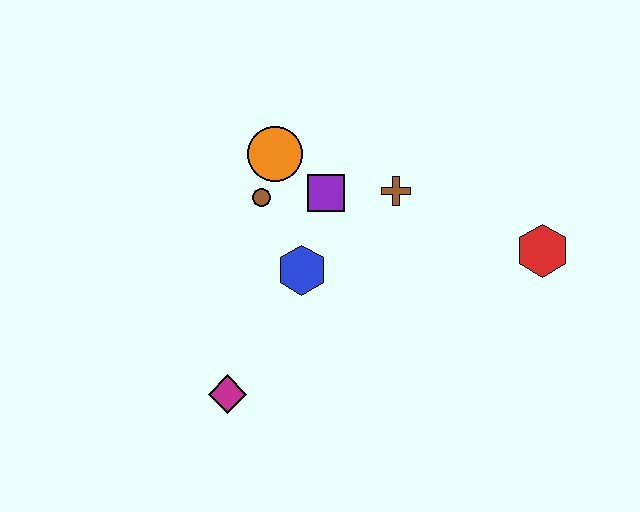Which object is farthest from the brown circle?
The red hexagon is farthest from the brown circle.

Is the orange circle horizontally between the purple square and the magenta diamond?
Yes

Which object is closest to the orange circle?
The brown circle is closest to the orange circle.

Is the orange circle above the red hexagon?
Yes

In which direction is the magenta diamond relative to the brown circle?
The magenta diamond is below the brown circle.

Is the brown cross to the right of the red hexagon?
No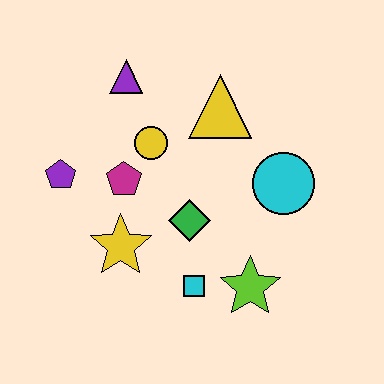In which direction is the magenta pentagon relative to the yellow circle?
The magenta pentagon is below the yellow circle.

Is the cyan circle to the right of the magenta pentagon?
Yes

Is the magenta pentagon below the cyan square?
No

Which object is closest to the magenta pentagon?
The yellow circle is closest to the magenta pentagon.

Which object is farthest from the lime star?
The purple triangle is farthest from the lime star.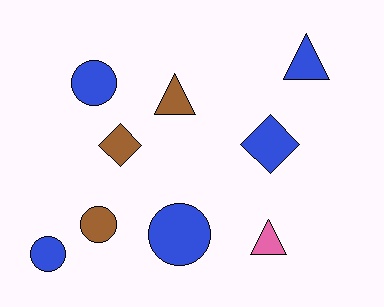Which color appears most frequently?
Blue, with 5 objects.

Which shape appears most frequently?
Circle, with 4 objects.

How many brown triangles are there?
There is 1 brown triangle.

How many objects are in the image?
There are 9 objects.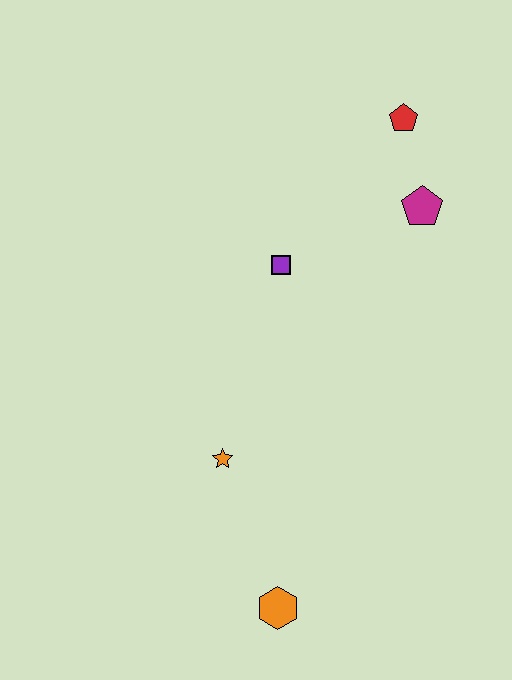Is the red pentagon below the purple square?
No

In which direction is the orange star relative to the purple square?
The orange star is below the purple square.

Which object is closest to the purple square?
The magenta pentagon is closest to the purple square.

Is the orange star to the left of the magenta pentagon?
Yes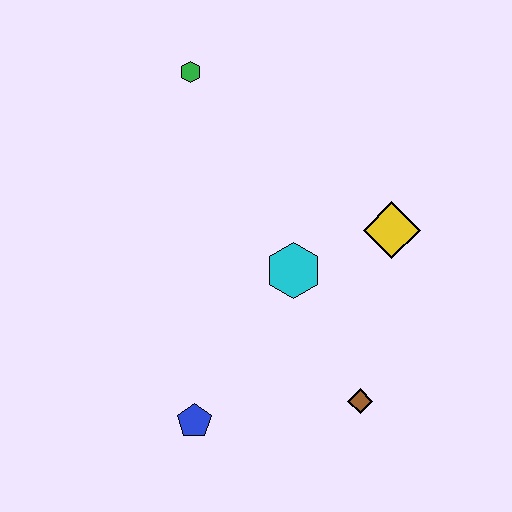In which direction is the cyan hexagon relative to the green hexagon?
The cyan hexagon is below the green hexagon.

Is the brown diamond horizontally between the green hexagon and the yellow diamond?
Yes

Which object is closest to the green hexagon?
The cyan hexagon is closest to the green hexagon.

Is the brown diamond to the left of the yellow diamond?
Yes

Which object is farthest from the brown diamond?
The green hexagon is farthest from the brown diamond.